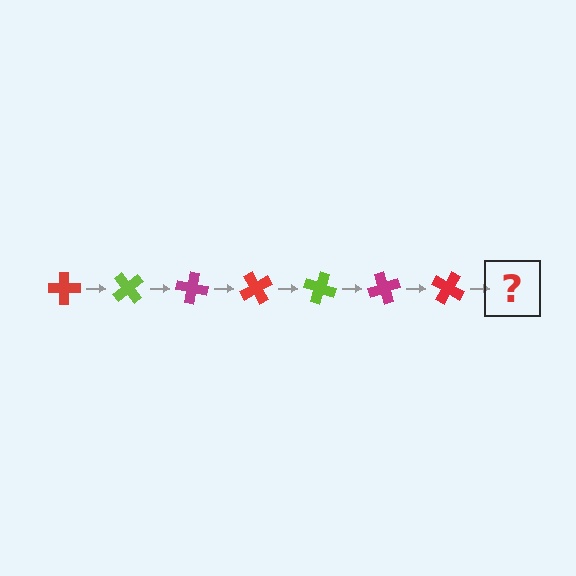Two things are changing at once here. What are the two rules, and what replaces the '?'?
The two rules are that it rotates 50 degrees each step and the color cycles through red, lime, and magenta. The '?' should be a lime cross, rotated 350 degrees from the start.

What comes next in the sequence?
The next element should be a lime cross, rotated 350 degrees from the start.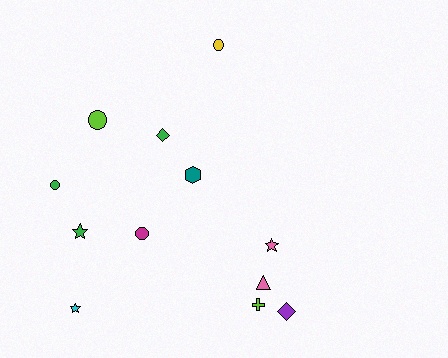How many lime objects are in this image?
There are 2 lime objects.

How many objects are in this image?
There are 12 objects.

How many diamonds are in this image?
There are 2 diamonds.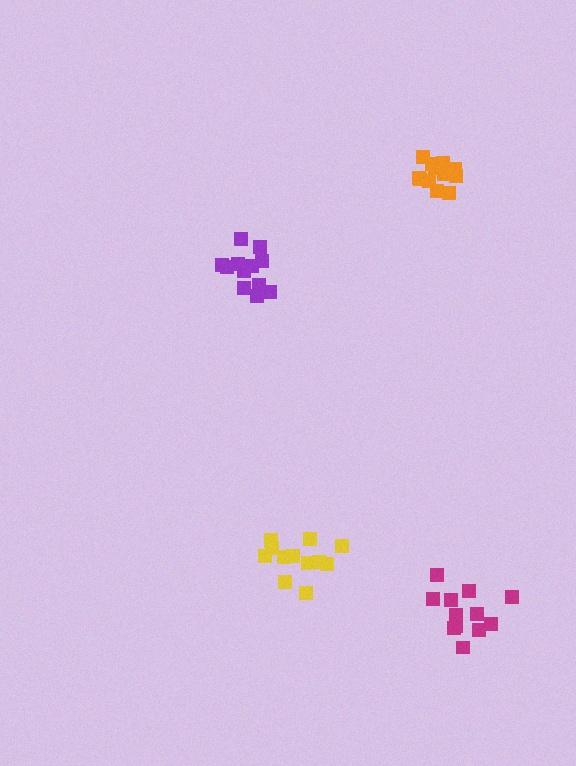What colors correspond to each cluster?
The clusters are colored: magenta, orange, purple, yellow.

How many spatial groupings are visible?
There are 4 spatial groupings.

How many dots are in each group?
Group 1: 12 dots, Group 2: 12 dots, Group 3: 12 dots, Group 4: 12 dots (48 total).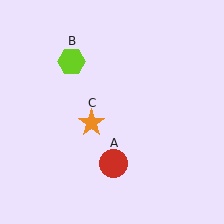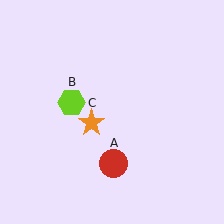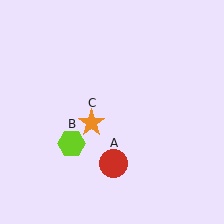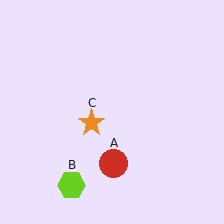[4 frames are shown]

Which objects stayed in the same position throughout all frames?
Red circle (object A) and orange star (object C) remained stationary.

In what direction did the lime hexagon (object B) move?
The lime hexagon (object B) moved down.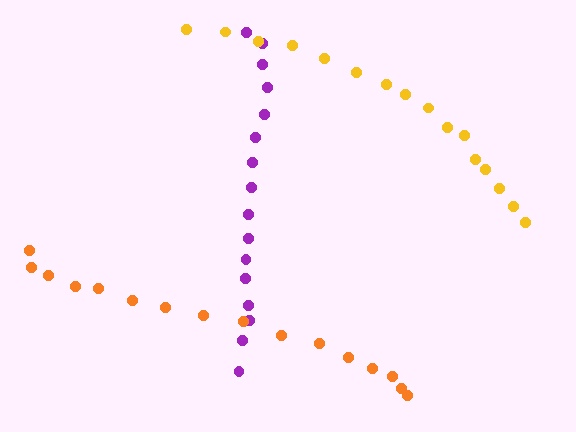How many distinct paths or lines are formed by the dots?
There are 3 distinct paths.